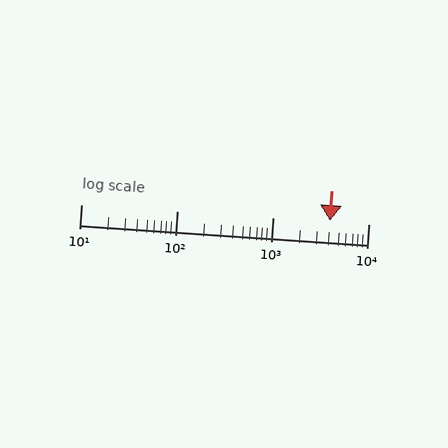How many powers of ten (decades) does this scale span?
The scale spans 3 decades, from 10 to 10000.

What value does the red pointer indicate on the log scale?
The pointer indicates approximately 4000.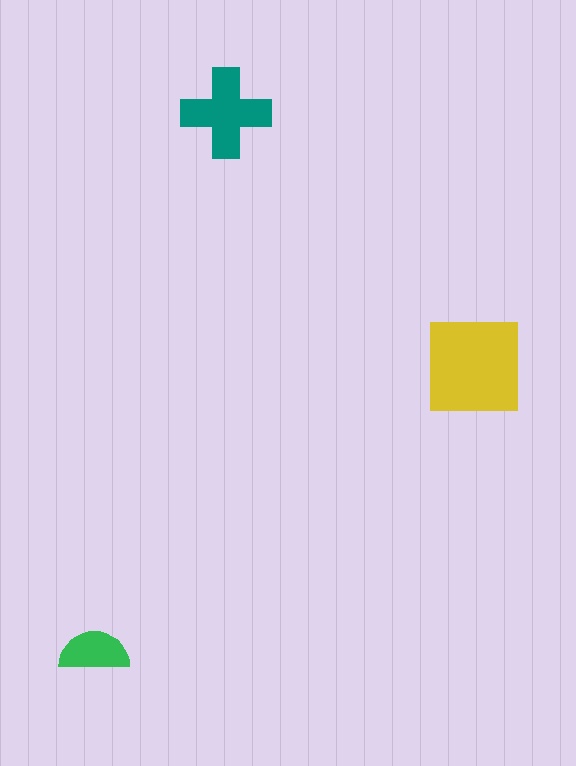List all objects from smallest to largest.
The green semicircle, the teal cross, the yellow square.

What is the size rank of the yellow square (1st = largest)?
1st.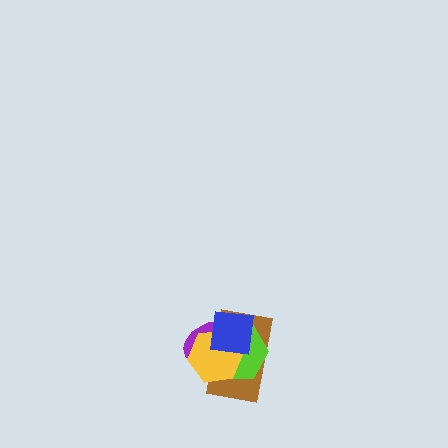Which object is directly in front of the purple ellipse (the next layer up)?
The lime hexagon is directly in front of the purple ellipse.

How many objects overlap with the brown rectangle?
4 objects overlap with the brown rectangle.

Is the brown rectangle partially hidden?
Yes, it is partially covered by another shape.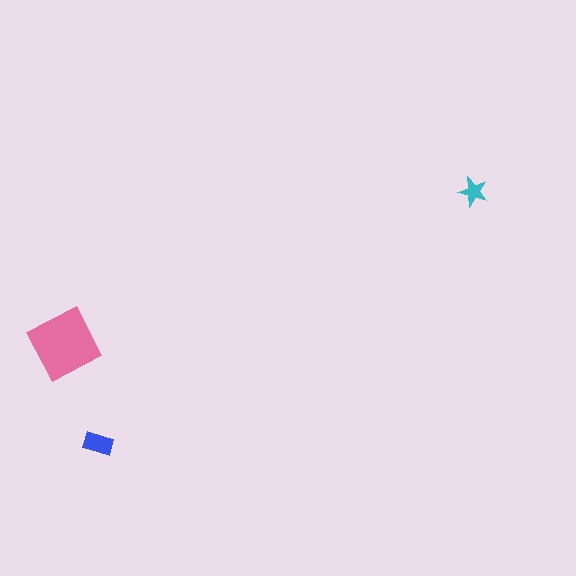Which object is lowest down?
The blue rectangle is bottommost.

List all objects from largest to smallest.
The pink diamond, the blue rectangle, the cyan star.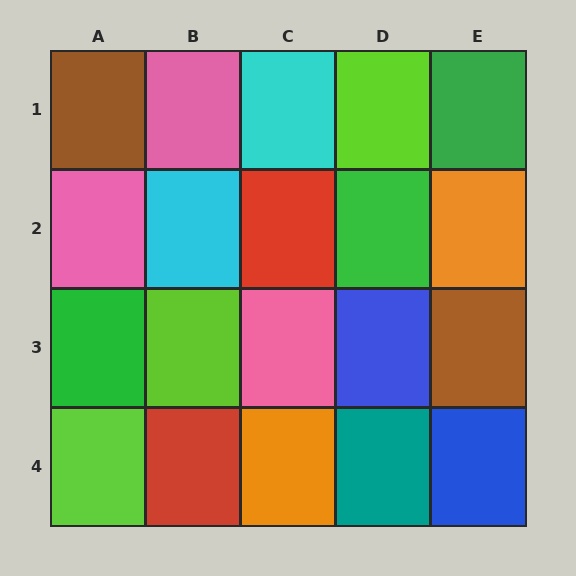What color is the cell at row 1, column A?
Brown.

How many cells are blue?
2 cells are blue.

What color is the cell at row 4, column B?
Red.